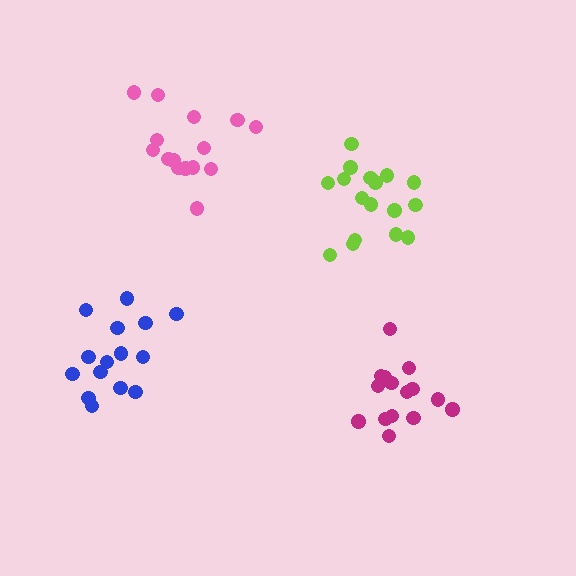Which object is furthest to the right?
The magenta cluster is rightmost.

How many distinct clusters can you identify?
There are 4 distinct clusters.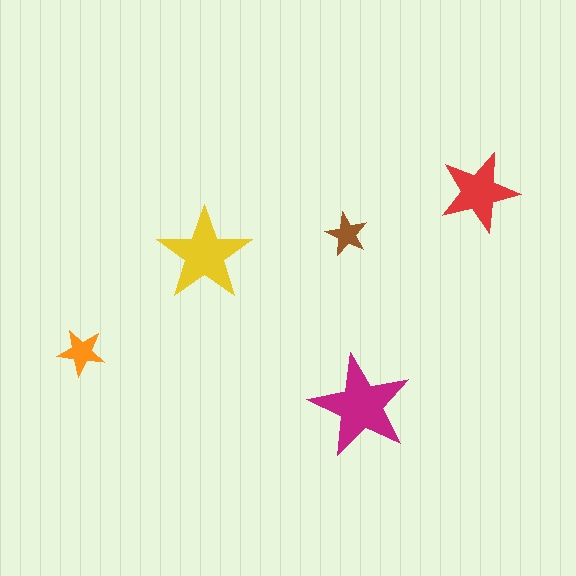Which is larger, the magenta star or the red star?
The magenta one.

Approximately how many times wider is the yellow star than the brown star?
About 2 times wider.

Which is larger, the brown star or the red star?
The red one.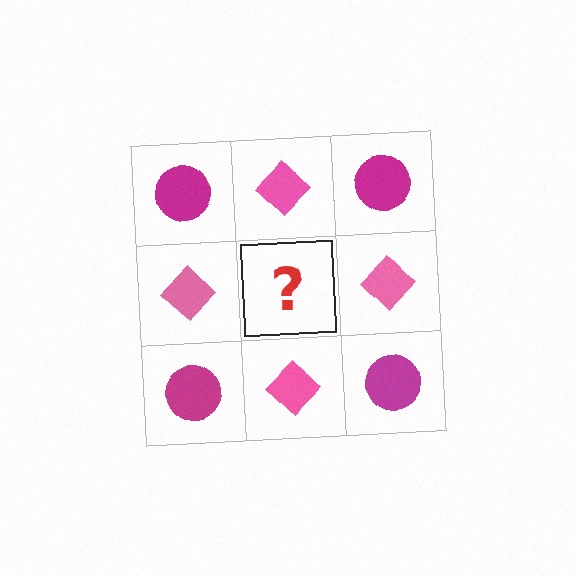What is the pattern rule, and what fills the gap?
The rule is that it alternates magenta circle and pink diamond in a checkerboard pattern. The gap should be filled with a magenta circle.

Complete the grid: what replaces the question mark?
The question mark should be replaced with a magenta circle.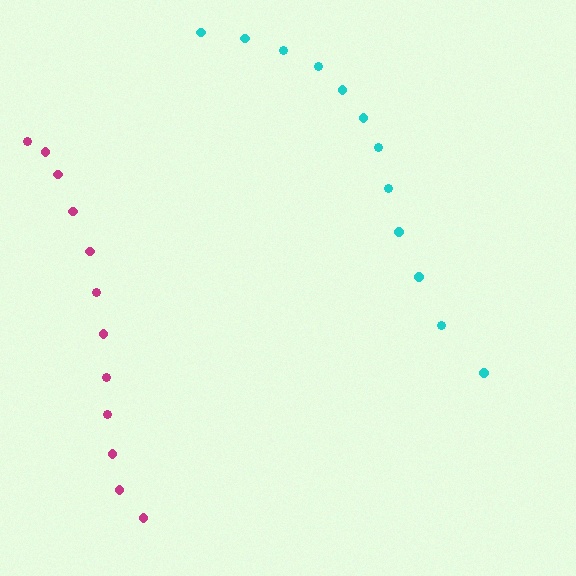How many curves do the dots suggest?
There are 2 distinct paths.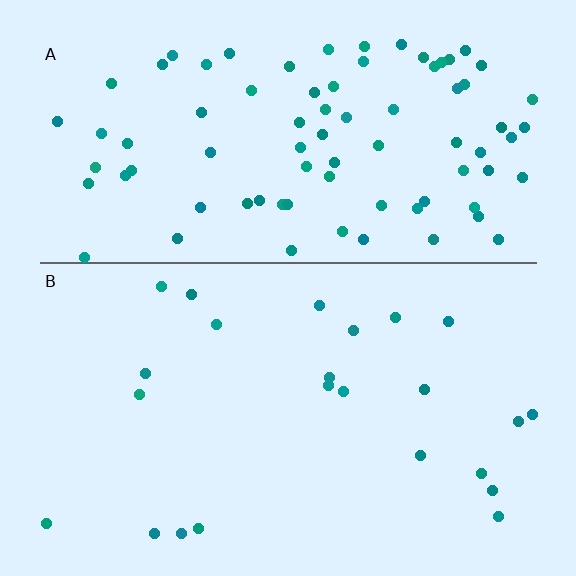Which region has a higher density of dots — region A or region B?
A (the top).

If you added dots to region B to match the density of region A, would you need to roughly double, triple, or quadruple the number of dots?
Approximately quadruple.